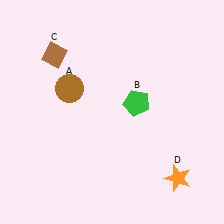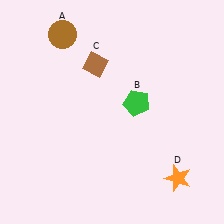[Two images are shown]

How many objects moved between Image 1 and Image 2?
2 objects moved between the two images.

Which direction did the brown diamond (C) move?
The brown diamond (C) moved right.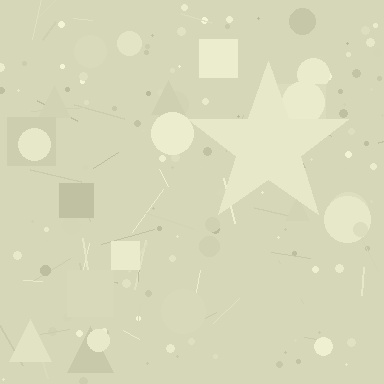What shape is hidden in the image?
A star is hidden in the image.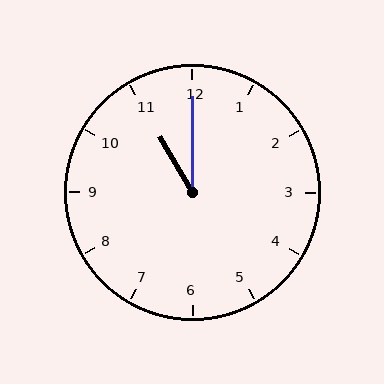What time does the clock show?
11:00.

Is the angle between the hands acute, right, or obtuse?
It is acute.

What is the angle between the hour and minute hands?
Approximately 30 degrees.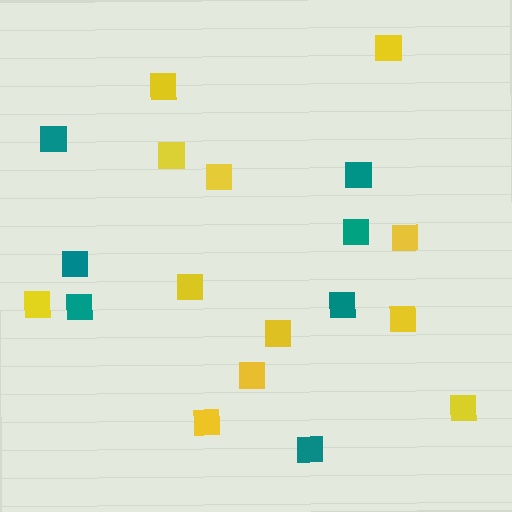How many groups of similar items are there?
There are 2 groups: one group of teal squares (7) and one group of yellow squares (12).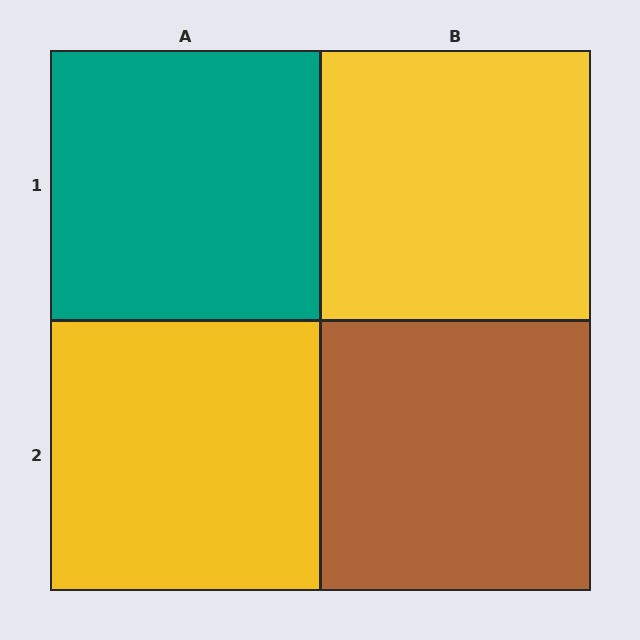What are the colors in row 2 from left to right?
Yellow, brown.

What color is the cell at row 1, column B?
Yellow.